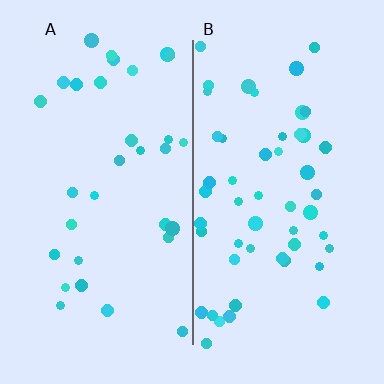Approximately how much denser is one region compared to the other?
Approximately 1.6× — region B over region A.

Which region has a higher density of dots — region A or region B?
B (the right).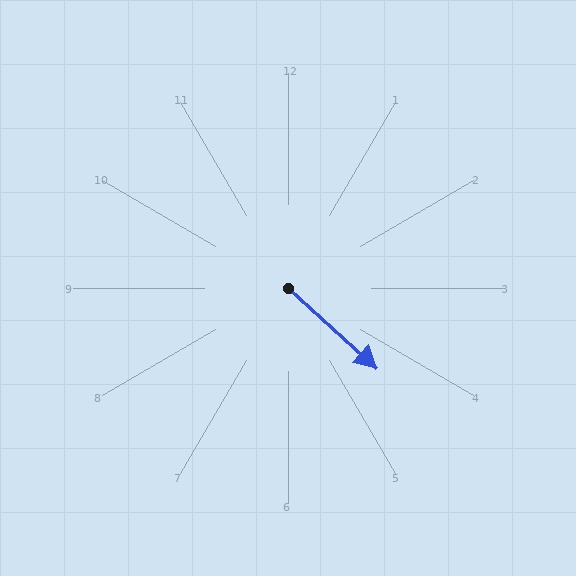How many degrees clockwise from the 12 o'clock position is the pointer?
Approximately 132 degrees.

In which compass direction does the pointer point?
Southeast.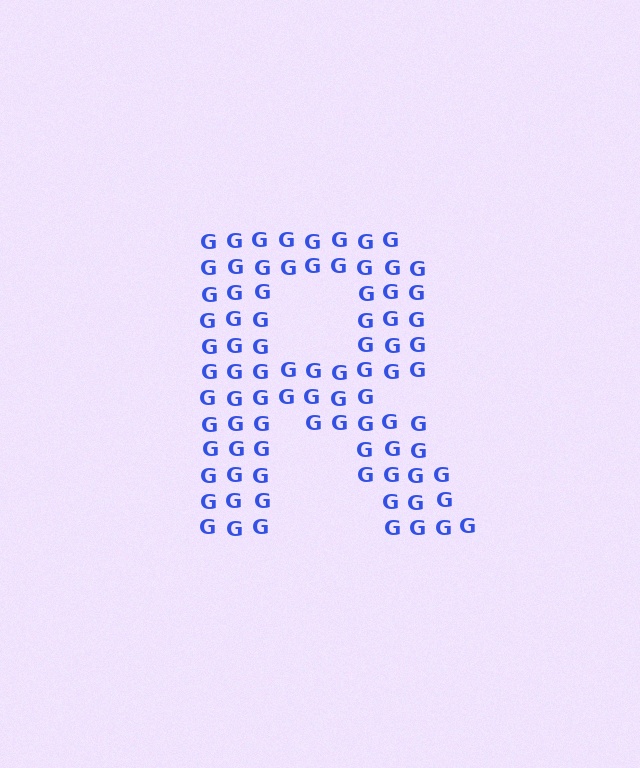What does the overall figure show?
The overall figure shows the letter R.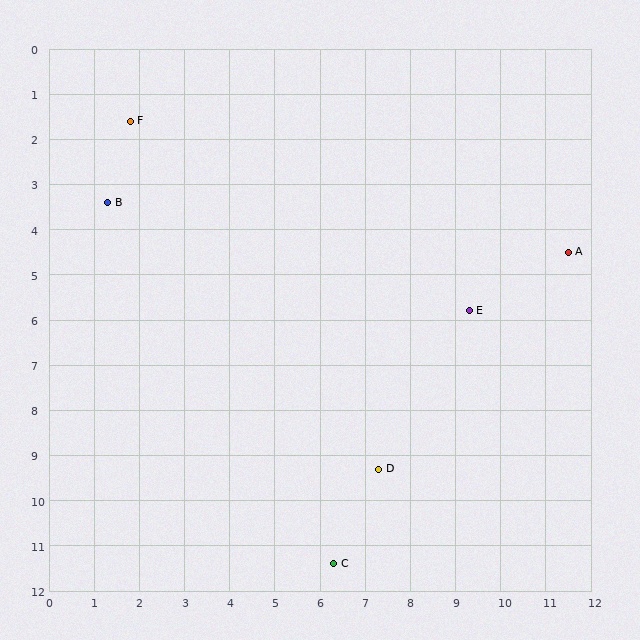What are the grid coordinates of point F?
Point F is at approximately (1.8, 1.6).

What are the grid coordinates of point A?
Point A is at approximately (11.5, 4.5).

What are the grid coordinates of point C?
Point C is at approximately (6.3, 11.4).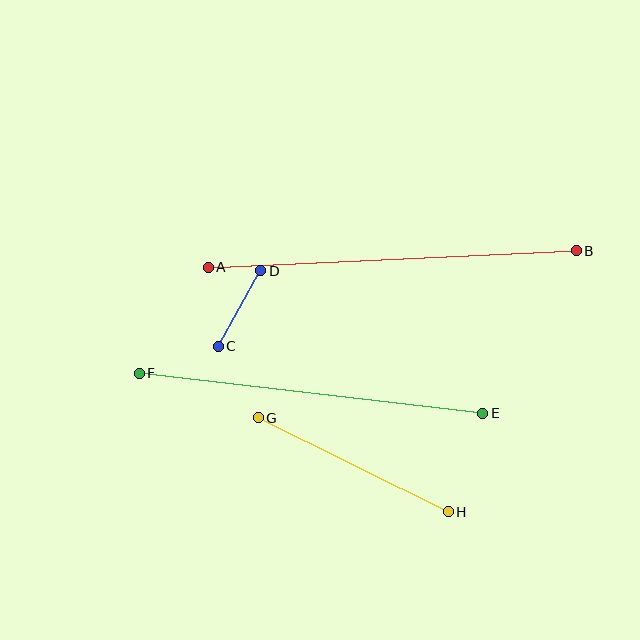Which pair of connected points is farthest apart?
Points A and B are farthest apart.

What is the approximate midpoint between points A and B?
The midpoint is at approximately (392, 259) pixels.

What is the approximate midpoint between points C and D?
The midpoint is at approximately (240, 308) pixels.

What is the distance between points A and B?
The distance is approximately 368 pixels.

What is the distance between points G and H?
The distance is approximately 212 pixels.